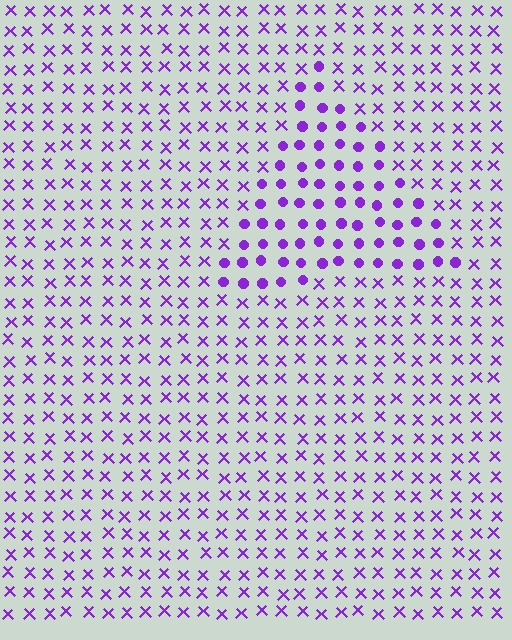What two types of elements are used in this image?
The image uses circles inside the triangle region and X marks outside it.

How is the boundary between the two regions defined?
The boundary is defined by a change in element shape: circles inside vs. X marks outside. All elements share the same color and spacing.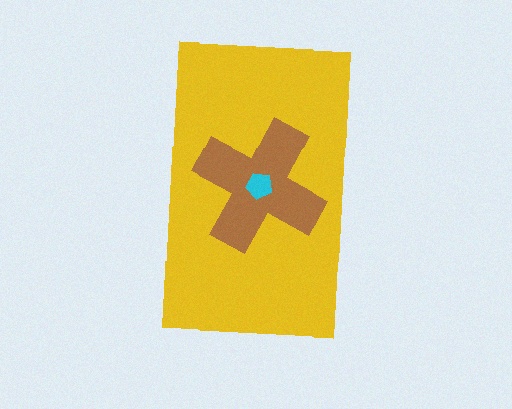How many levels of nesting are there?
3.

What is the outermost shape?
The yellow rectangle.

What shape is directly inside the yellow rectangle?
The brown cross.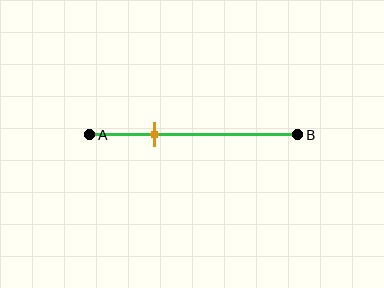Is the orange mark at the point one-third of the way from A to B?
Yes, the mark is approximately at the one-third point.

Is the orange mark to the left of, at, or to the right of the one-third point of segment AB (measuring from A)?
The orange mark is approximately at the one-third point of segment AB.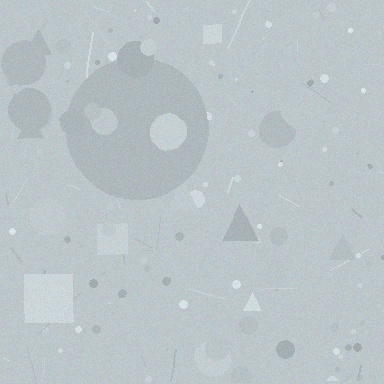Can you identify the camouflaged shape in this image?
The camouflaged shape is a circle.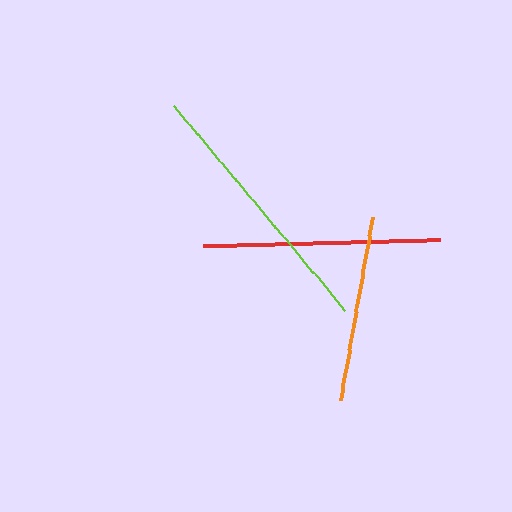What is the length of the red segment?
The red segment is approximately 237 pixels long.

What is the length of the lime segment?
The lime segment is approximately 267 pixels long.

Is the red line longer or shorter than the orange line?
The red line is longer than the orange line.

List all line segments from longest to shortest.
From longest to shortest: lime, red, orange.